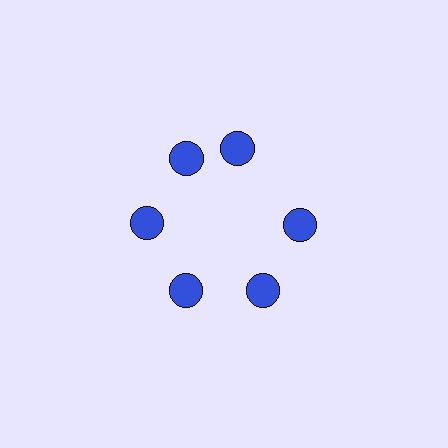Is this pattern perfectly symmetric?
No. The 6 blue circles are arranged in a ring, but one element near the 1 o'clock position is rotated out of alignment along the ring, breaking the 6-fold rotational symmetry.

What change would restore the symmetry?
The symmetry would be restored by rotating it back into even spacing with its neighbors so that all 6 circles sit at equal angles and equal distance from the center.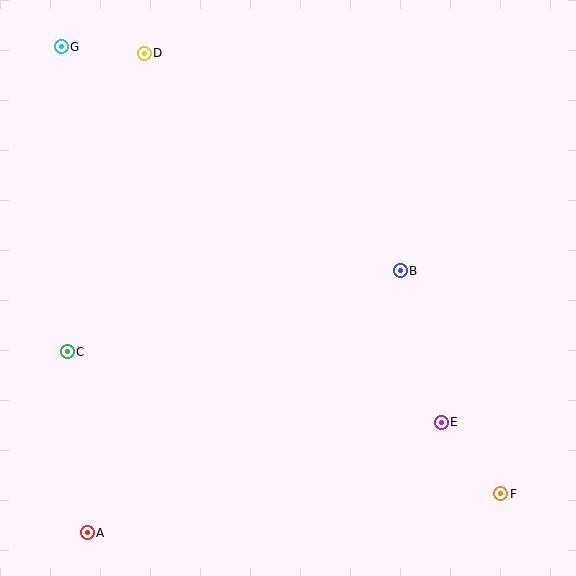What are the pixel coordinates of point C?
Point C is at (67, 352).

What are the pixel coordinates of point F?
Point F is at (501, 494).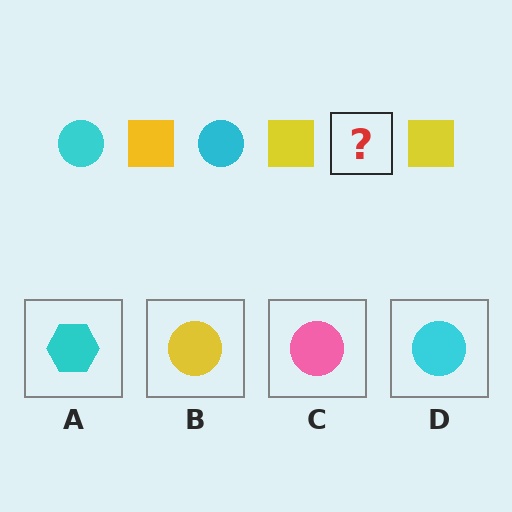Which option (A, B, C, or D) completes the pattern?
D.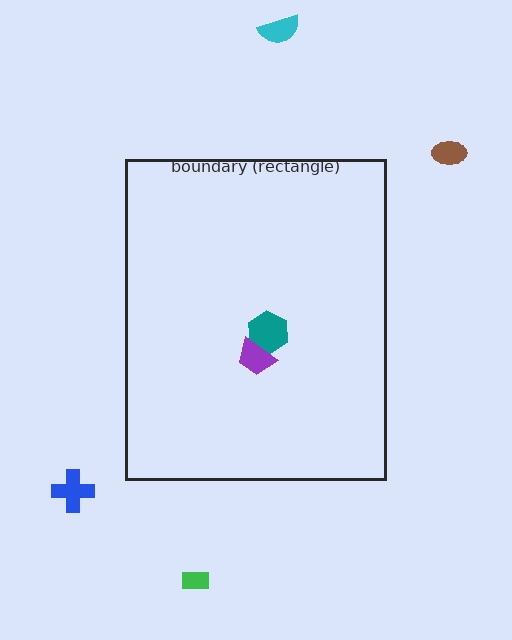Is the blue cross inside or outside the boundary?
Outside.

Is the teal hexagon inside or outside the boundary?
Inside.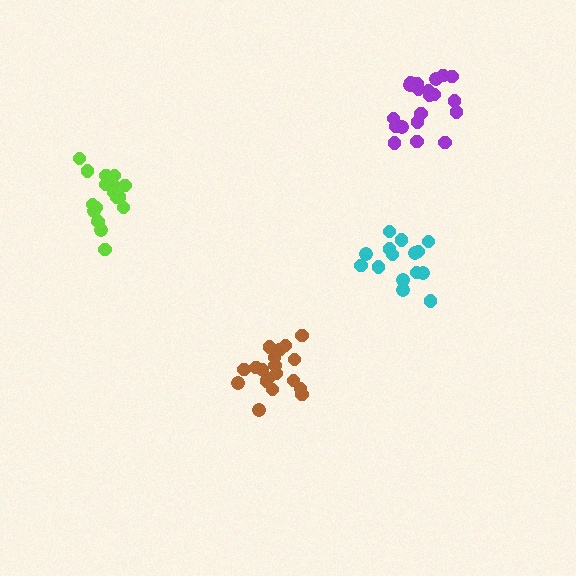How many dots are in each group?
Group 1: 20 dots, Group 2: 18 dots, Group 3: 15 dots, Group 4: 20 dots (73 total).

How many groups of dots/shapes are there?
There are 4 groups.